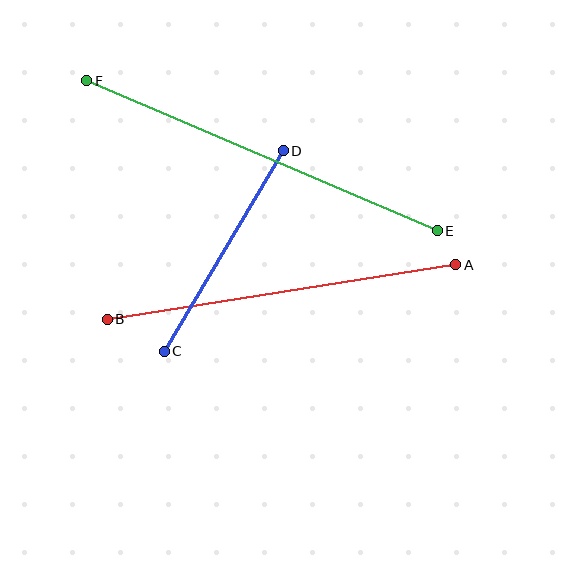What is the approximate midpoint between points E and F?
The midpoint is at approximately (262, 156) pixels.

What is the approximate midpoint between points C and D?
The midpoint is at approximately (224, 251) pixels.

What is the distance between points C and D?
The distance is approximately 233 pixels.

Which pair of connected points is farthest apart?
Points E and F are farthest apart.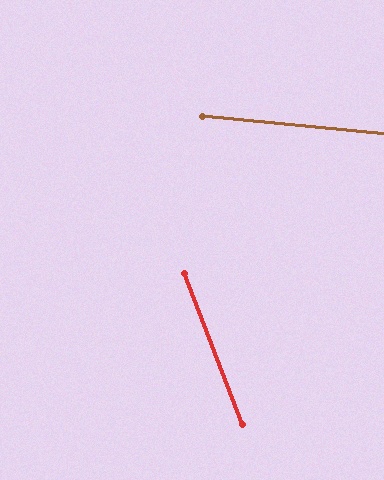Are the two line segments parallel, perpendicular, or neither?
Neither parallel nor perpendicular — they differ by about 64°.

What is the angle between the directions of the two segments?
Approximately 64 degrees.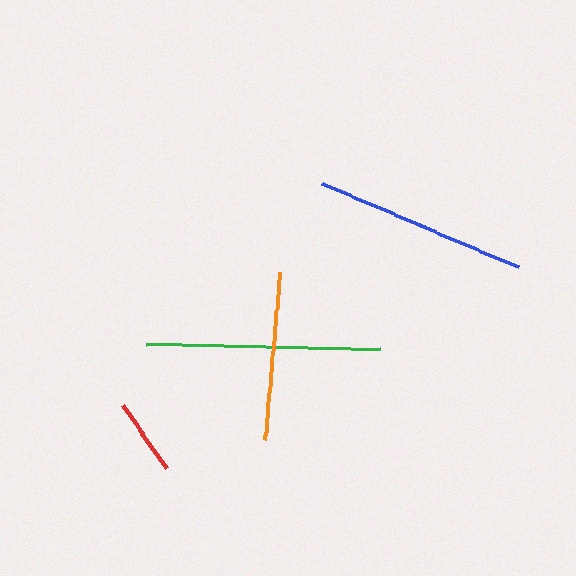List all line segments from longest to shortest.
From longest to shortest: green, blue, orange, red.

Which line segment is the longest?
The green line is the longest at approximately 234 pixels.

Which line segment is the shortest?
The red line is the shortest at approximately 77 pixels.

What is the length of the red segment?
The red segment is approximately 77 pixels long.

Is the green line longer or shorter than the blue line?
The green line is longer than the blue line.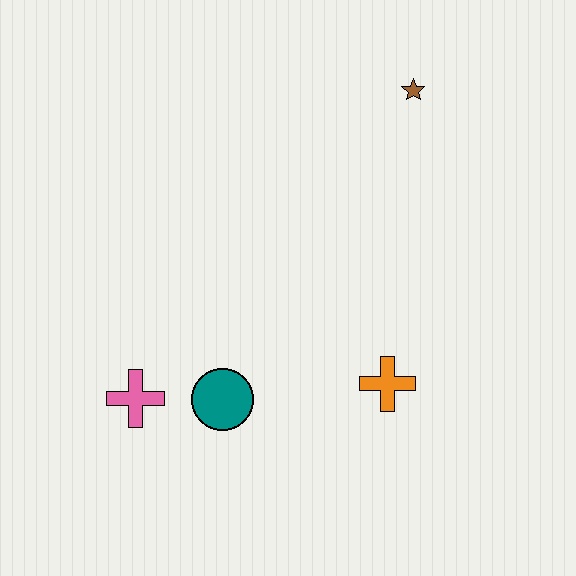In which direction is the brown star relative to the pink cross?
The brown star is above the pink cross.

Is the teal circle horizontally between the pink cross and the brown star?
Yes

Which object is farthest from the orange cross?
The brown star is farthest from the orange cross.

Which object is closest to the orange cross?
The teal circle is closest to the orange cross.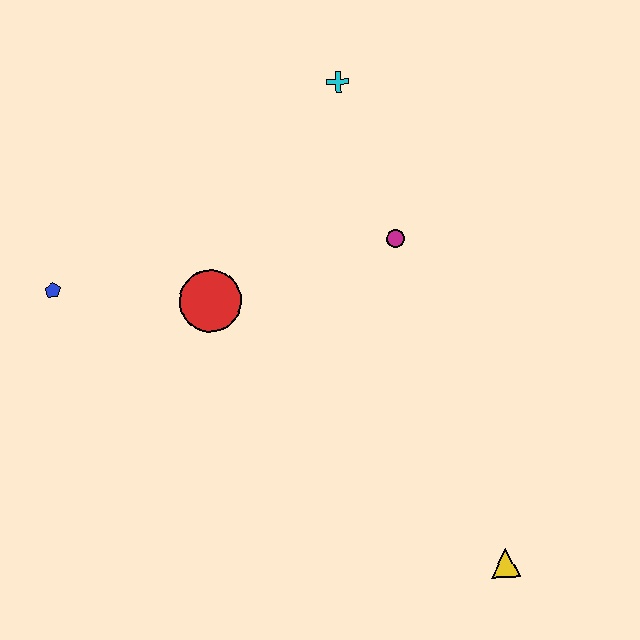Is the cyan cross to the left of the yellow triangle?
Yes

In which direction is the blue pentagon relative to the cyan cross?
The blue pentagon is to the left of the cyan cross.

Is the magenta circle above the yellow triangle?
Yes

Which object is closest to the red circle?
The blue pentagon is closest to the red circle.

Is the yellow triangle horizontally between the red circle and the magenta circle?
No